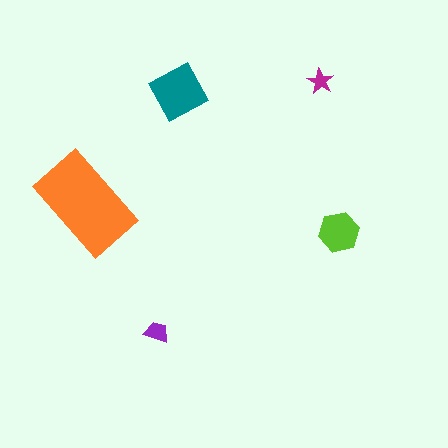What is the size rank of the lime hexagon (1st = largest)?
3rd.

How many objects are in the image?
There are 5 objects in the image.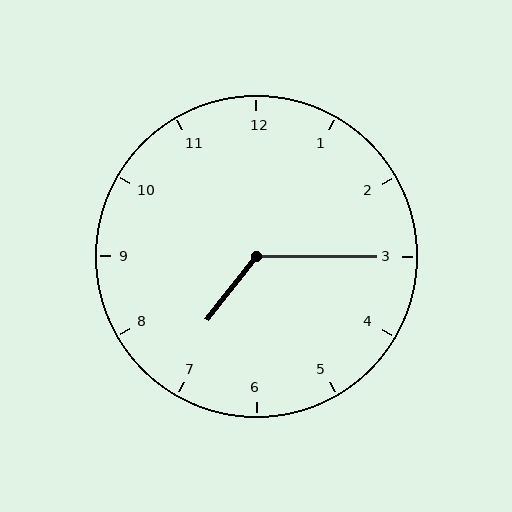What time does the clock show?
7:15.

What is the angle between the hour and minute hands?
Approximately 128 degrees.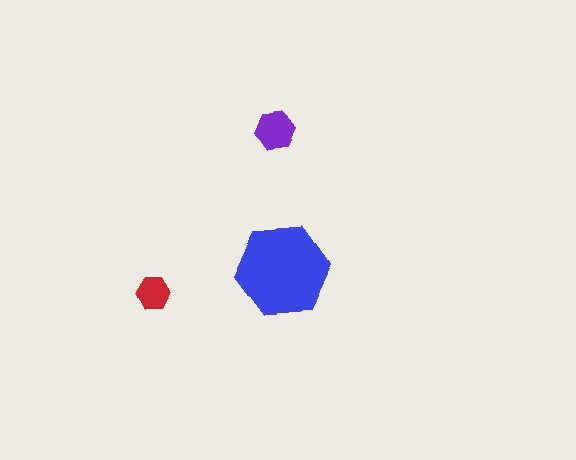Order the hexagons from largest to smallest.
the blue one, the purple one, the red one.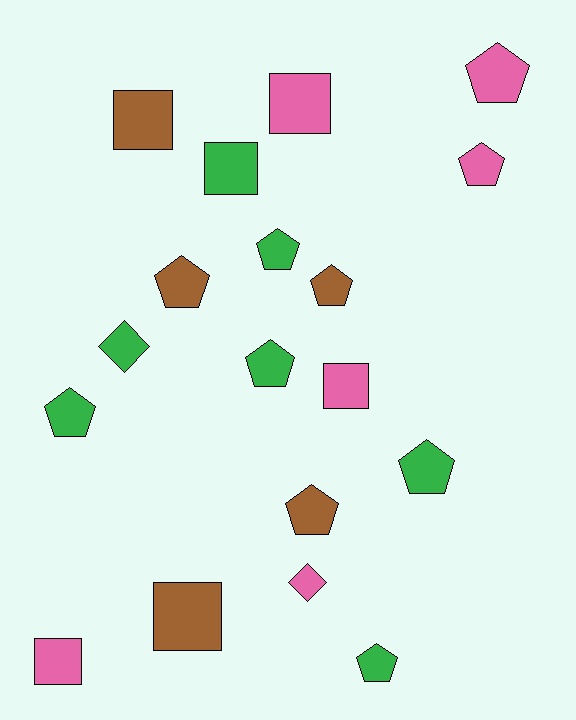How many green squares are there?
There is 1 green square.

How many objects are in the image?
There are 18 objects.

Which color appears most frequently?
Green, with 7 objects.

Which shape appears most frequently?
Pentagon, with 10 objects.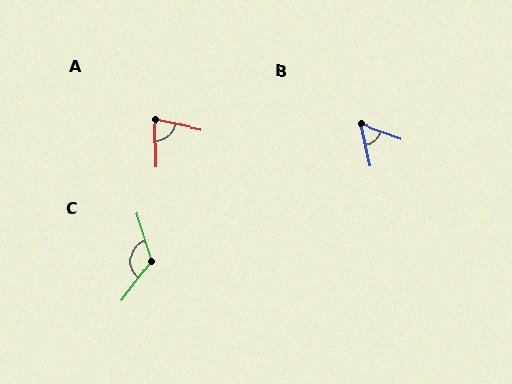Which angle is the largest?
C, at approximately 125 degrees.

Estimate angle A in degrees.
Approximately 76 degrees.